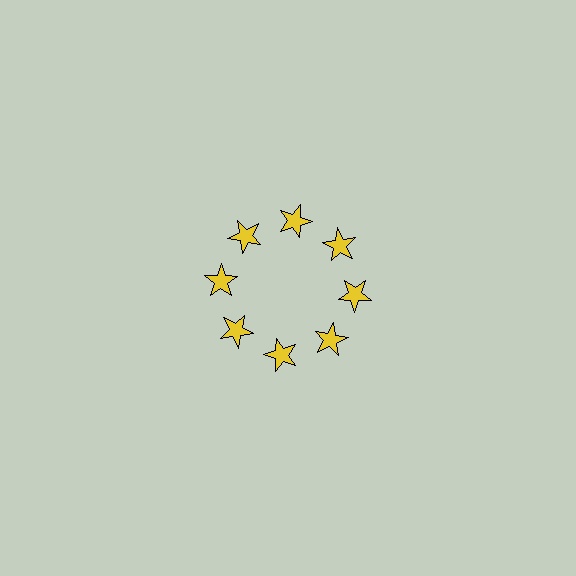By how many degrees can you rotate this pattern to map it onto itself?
The pattern maps onto itself every 45 degrees of rotation.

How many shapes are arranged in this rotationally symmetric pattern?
There are 8 shapes, arranged in 8 groups of 1.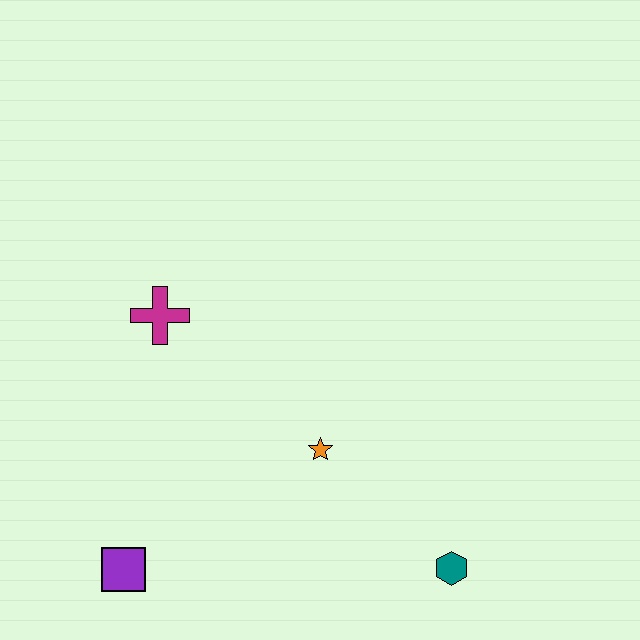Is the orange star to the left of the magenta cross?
No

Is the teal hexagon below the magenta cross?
Yes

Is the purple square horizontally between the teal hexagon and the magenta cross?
No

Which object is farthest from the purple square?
The teal hexagon is farthest from the purple square.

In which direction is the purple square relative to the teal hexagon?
The purple square is to the left of the teal hexagon.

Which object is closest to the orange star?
The teal hexagon is closest to the orange star.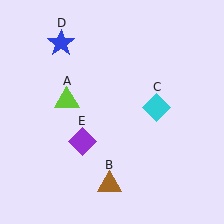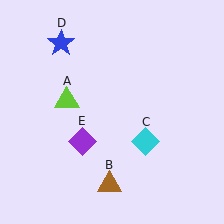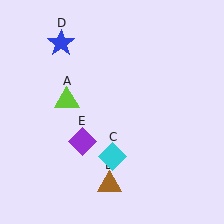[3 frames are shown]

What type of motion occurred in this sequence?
The cyan diamond (object C) rotated clockwise around the center of the scene.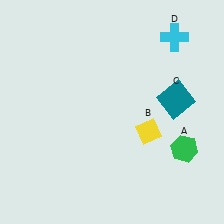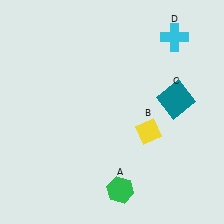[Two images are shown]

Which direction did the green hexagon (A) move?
The green hexagon (A) moved left.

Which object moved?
The green hexagon (A) moved left.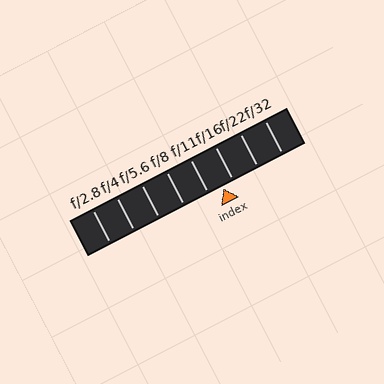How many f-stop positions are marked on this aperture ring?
There are 8 f-stop positions marked.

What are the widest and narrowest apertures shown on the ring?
The widest aperture shown is f/2.8 and the narrowest is f/32.